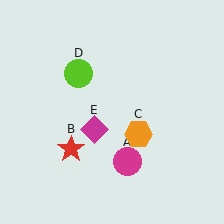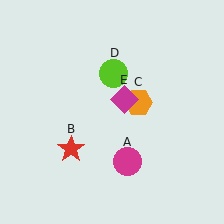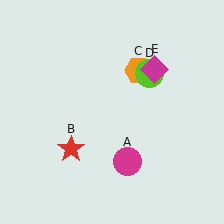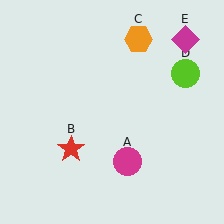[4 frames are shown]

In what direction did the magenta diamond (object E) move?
The magenta diamond (object E) moved up and to the right.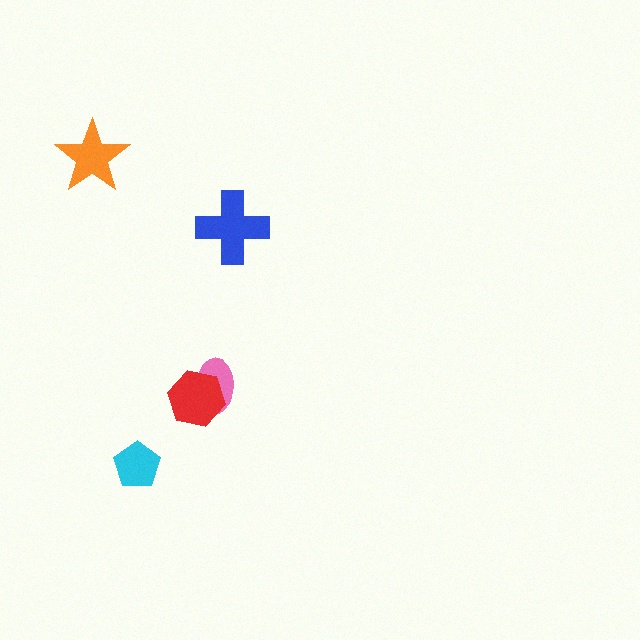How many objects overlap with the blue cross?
0 objects overlap with the blue cross.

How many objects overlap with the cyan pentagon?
0 objects overlap with the cyan pentagon.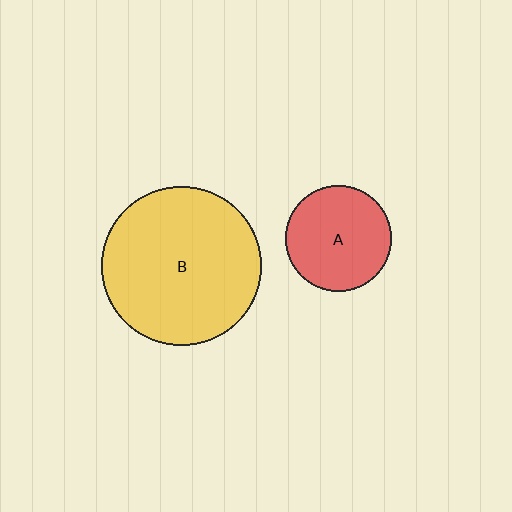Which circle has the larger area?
Circle B (yellow).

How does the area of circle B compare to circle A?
Approximately 2.3 times.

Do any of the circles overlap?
No, none of the circles overlap.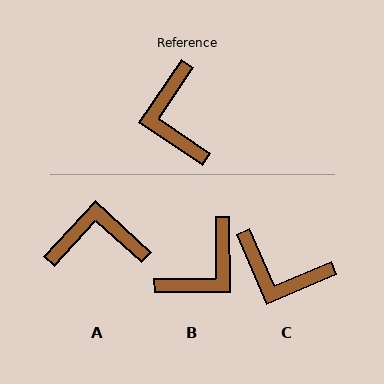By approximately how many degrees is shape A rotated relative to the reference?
Approximately 98 degrees clockwise.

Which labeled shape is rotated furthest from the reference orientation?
B, about 125 degrees away.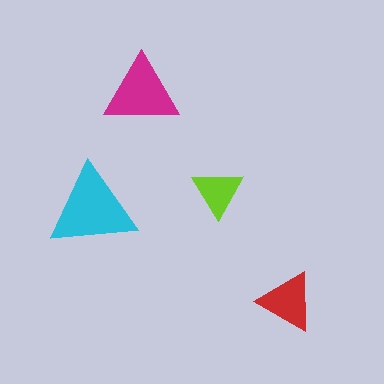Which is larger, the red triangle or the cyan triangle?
The cyan one.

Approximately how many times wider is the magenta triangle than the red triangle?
About 1.5 times wider.